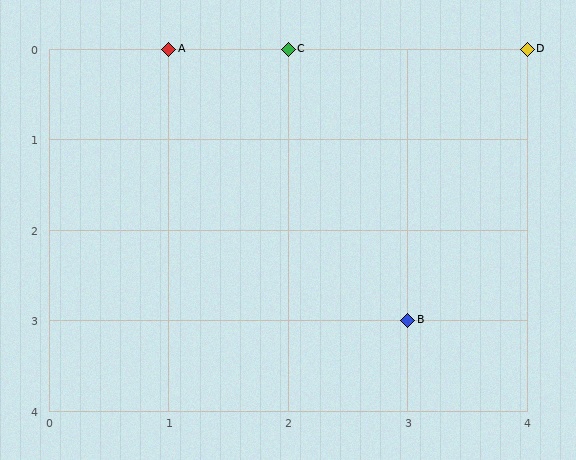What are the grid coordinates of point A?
Point A is at grid coordinates (1, 0).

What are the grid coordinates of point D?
Point D is at grid coordinates (4, 0).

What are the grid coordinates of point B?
Point B is at grid coordinates (3, 3).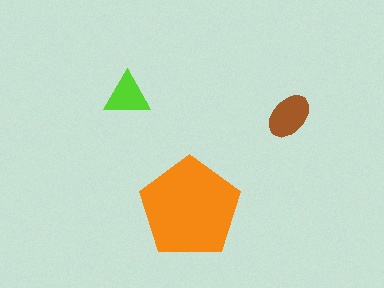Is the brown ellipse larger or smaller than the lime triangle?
Larger.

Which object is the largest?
The orange pentagon.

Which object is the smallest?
The lime triangle.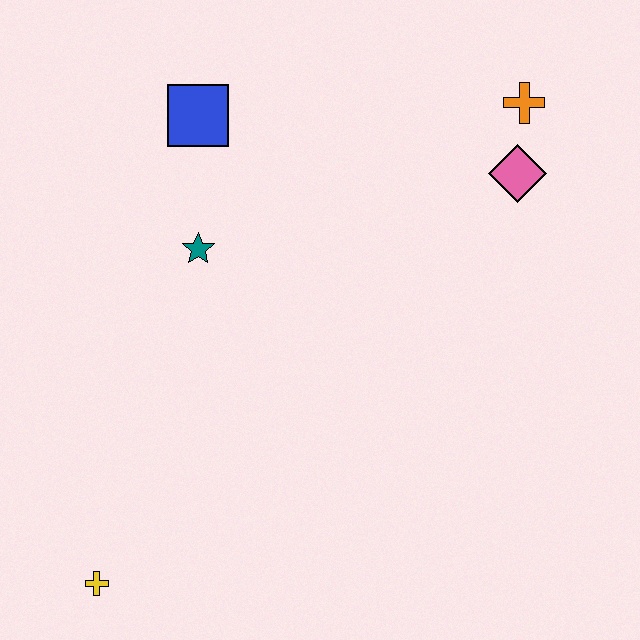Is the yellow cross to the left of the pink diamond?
Yes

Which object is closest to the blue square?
The teal star is closest to the blue square.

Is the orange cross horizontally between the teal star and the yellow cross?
No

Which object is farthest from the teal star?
The orange cross is farthest from the teal star.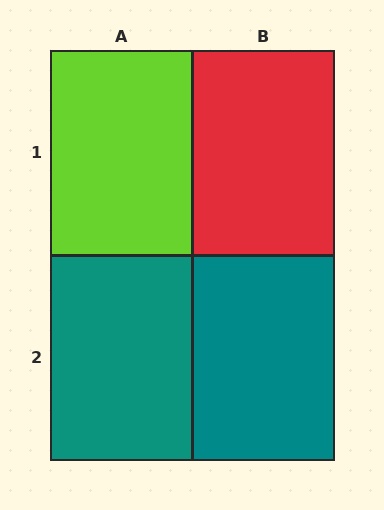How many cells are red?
1 cell is red.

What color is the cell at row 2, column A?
Teal.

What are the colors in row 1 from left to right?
Lime, red.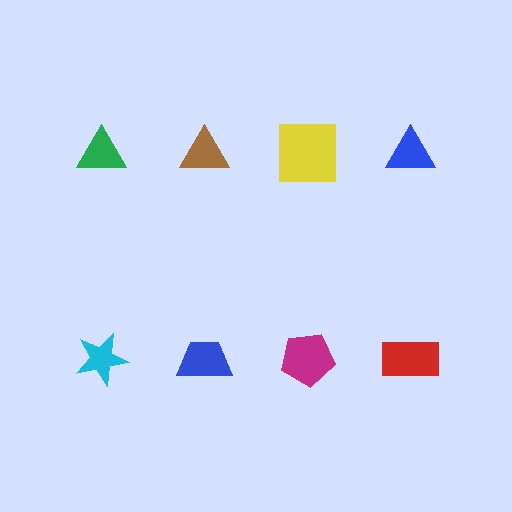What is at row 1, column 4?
A blue triangle.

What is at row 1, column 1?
A green triangle.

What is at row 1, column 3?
A yellow square.